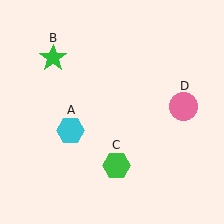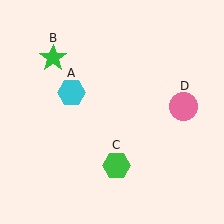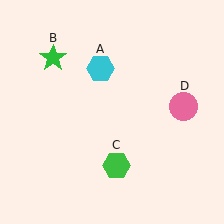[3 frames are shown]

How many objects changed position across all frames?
1 object changed position: cyan hexagon (object A).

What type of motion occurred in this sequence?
The cyan hexagon (object A) rotated clockwise around the center of the scene.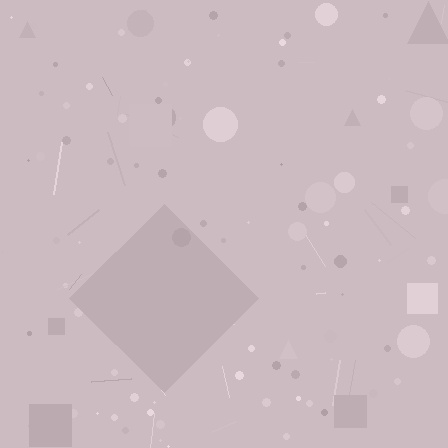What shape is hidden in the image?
A diamond is hidden in the image.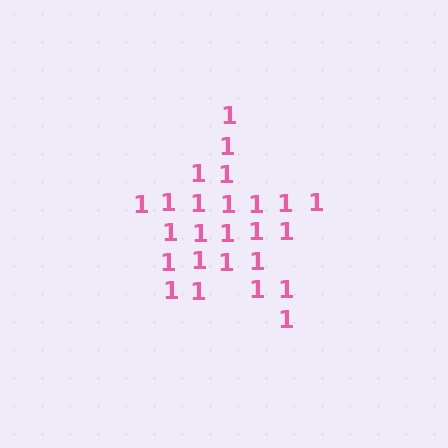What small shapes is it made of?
It is made of small digit 1's.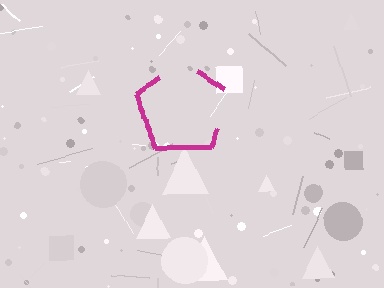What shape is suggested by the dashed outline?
The dashed outline suggests a pentagon.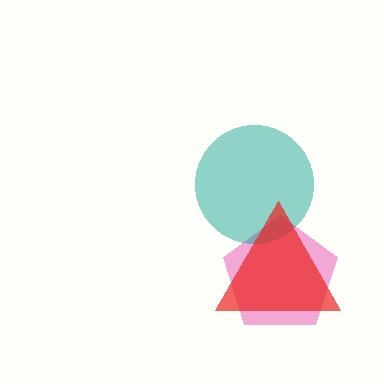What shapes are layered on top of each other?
The layered shapes are: a pink pentagon, a teal circle, a red triangle.